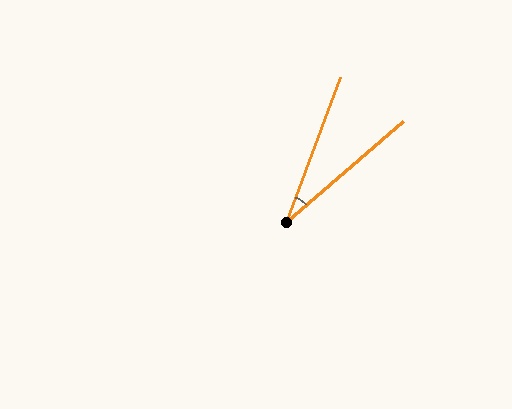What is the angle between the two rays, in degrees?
Approximately 29 degrees.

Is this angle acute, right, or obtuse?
It is acute.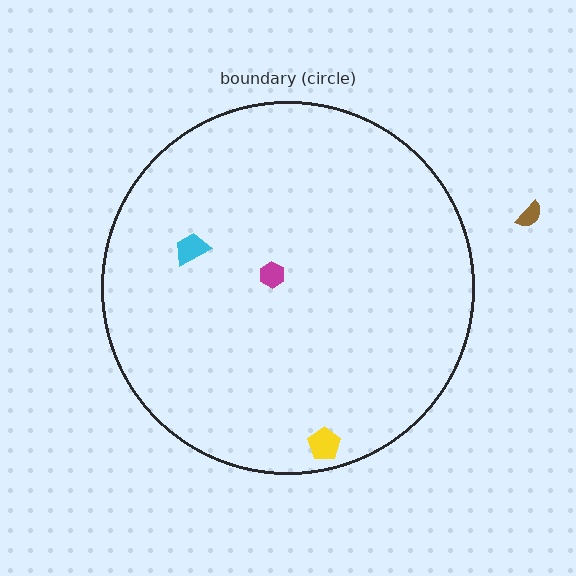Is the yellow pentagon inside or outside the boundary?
Inside.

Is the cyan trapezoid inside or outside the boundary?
Inside.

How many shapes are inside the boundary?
3 inside, 1 outside.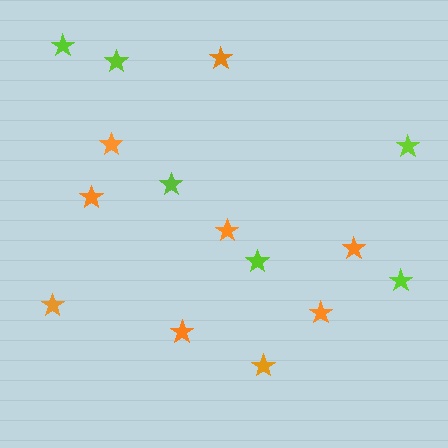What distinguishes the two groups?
There are 2 groups: one group of orange stars (9) and one group of lime stars (6).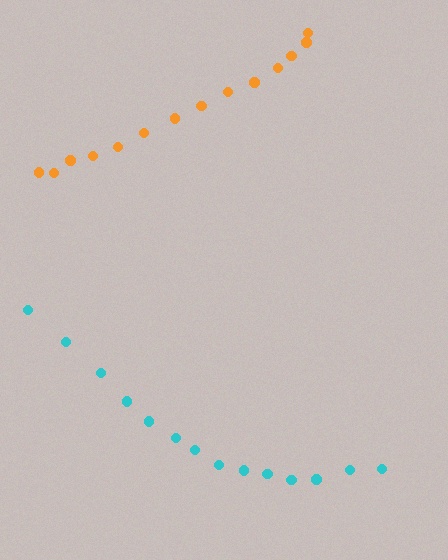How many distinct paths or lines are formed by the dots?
There are 2 distinct paths.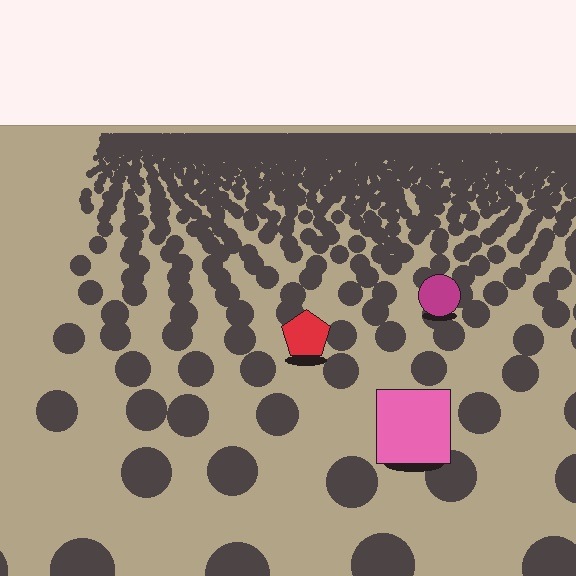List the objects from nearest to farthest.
From nearest to farthest: the pink square, the red pentagon, the magenta circle.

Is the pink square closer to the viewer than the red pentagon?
Yes. The pink square is closer — you can tell from the texture gradient: the ground texture is coarser near it.